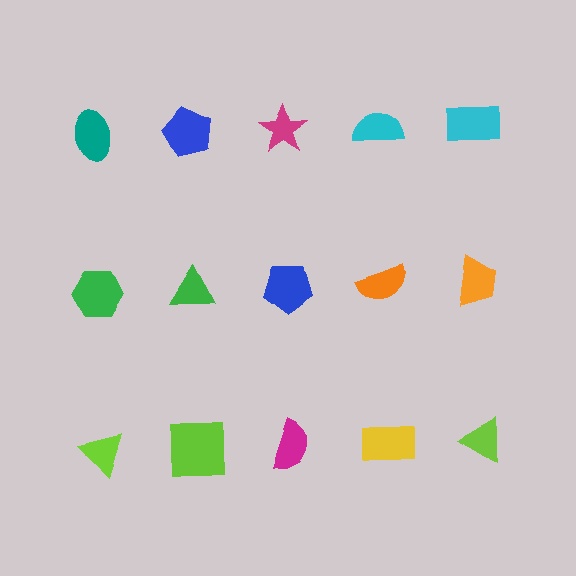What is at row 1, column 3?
A magenta star.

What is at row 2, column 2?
A green triangle.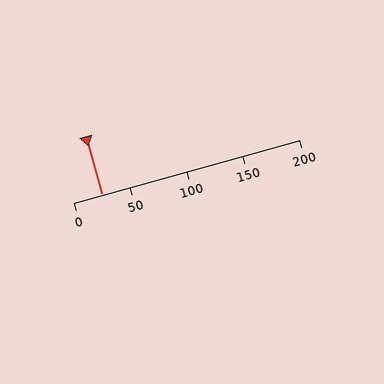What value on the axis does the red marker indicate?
The marker indicates approximately 25.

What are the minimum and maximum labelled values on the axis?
The axis runs from 0 to 200.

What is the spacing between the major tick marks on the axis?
The major ticks are spaced 50 apart.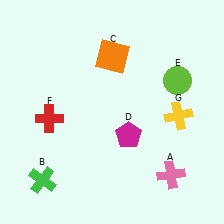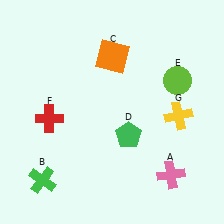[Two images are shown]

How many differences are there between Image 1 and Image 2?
There is 1 difference between the two images.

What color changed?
The pentagon (D) changed from magenta in Image 1 to green in Image 2.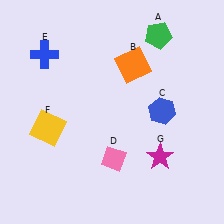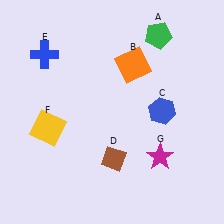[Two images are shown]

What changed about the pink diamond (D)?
In Image 1, D is pink. In Image 2, it changed to brown.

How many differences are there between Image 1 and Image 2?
There is 1 difference between the two images.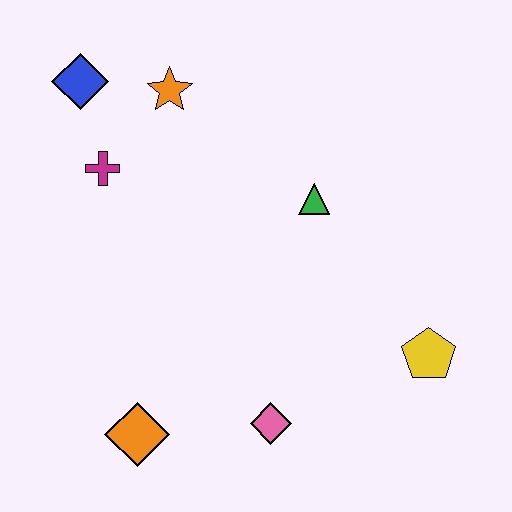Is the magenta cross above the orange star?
No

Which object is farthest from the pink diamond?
The blue diamond is farthest from the pink diamond.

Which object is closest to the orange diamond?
The pink diamond is closest to the orange diamond.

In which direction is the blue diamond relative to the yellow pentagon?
The blue diamond is to the left of the yellow pentagon.